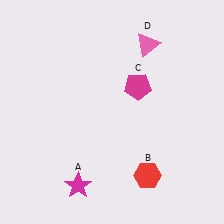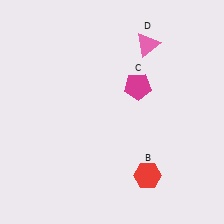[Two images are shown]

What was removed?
The magenta star (A) was removed in Image 2.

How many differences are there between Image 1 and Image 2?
There is 1 difference between the two images.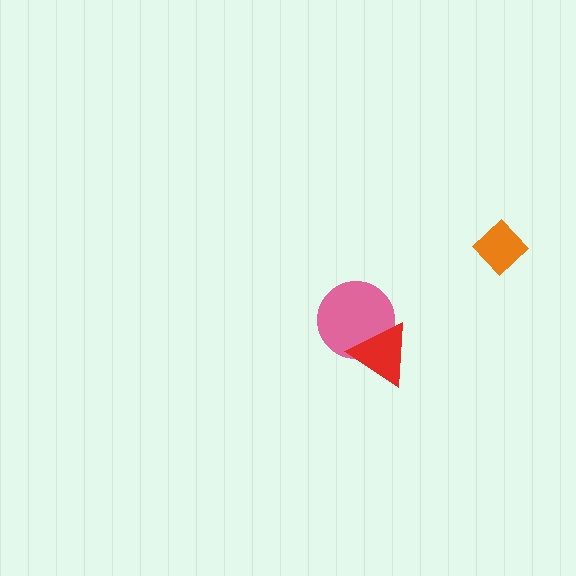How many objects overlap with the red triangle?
1 object overlaps with the red triangle.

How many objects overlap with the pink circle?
1 object overlaps with the pink circle.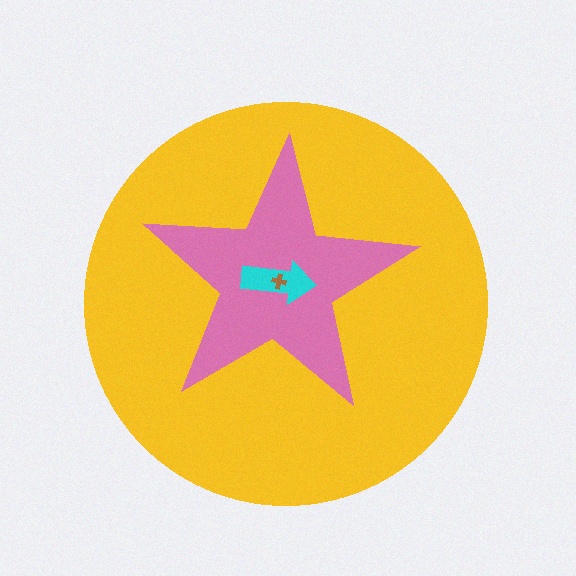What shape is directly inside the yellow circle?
The pink star.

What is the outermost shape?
The yellow circle.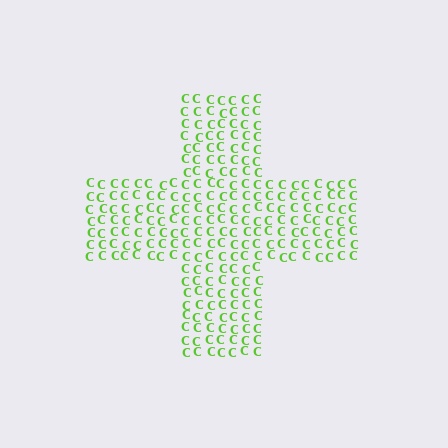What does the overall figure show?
The overall figure shows a cross.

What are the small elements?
The small elements are letter C's.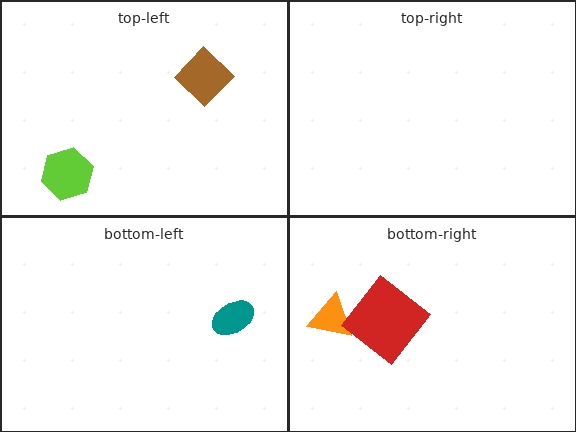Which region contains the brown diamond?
The top-left region.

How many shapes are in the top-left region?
2.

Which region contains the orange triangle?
The bottom-right region.